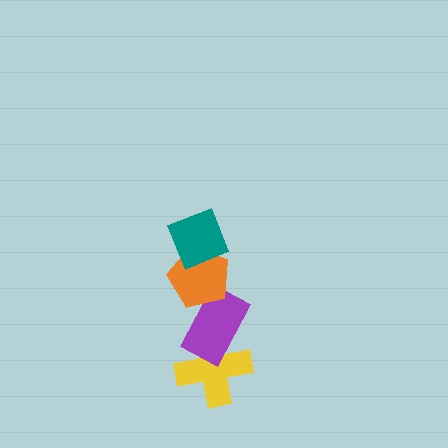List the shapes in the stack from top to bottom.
From top to bottom: the teal diamond, the orange pentagon, the purple rectangle, the yellow cross.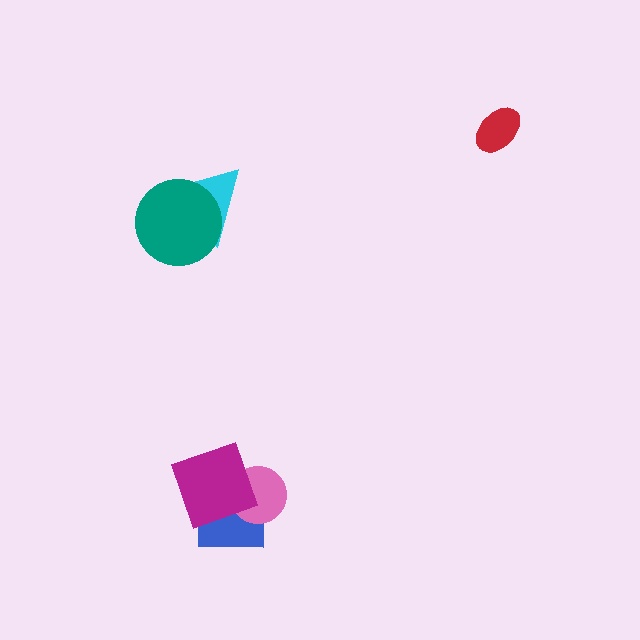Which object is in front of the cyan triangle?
The teal circle is in front of the cyan triangle.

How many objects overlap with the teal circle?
1 object overlaps with the teal circle.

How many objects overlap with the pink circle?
2 objects overlap with the pink circle.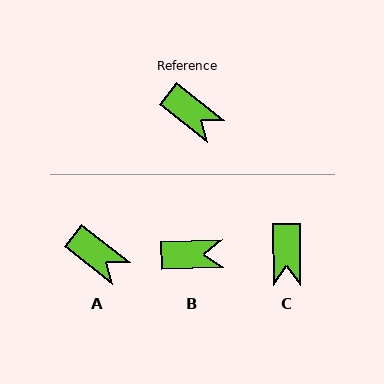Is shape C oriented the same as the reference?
No, it is off by about 51 degrees.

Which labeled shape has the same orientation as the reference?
A.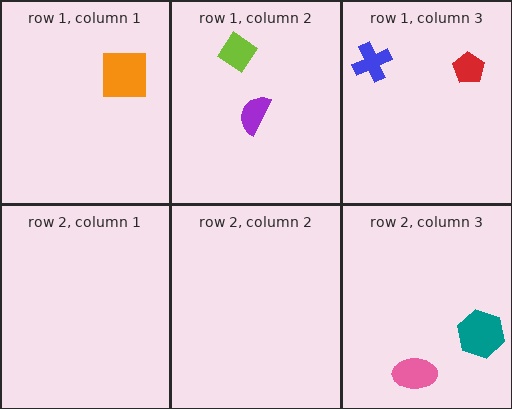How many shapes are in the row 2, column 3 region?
2.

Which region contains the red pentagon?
The row 1, column 3 region.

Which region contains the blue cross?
The row 1, column 3 region.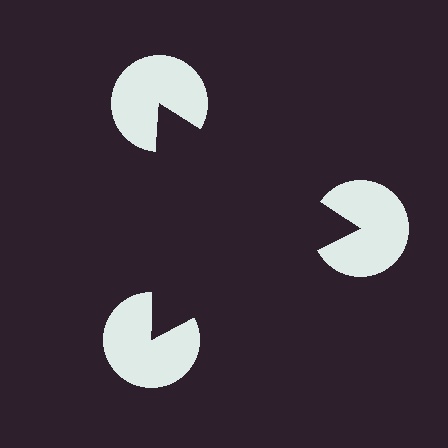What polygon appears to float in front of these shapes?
An illusory triangle — its edges are inferred from the aligned wedge cuts in the pac-man discs, not physically drawn.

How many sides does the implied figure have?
3 sides.